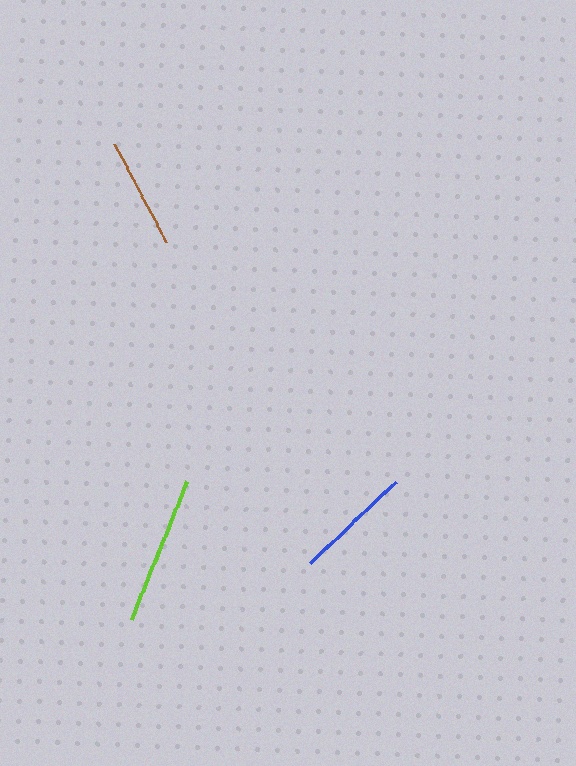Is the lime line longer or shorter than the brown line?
The lime line is longer than the brown line.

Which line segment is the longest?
The lime line is the longest at approximately 149 pixels.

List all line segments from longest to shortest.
From longest to shortest: lime, blue, brown.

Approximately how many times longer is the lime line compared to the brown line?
The lime line is approximately 1.4 times the length of the brown line.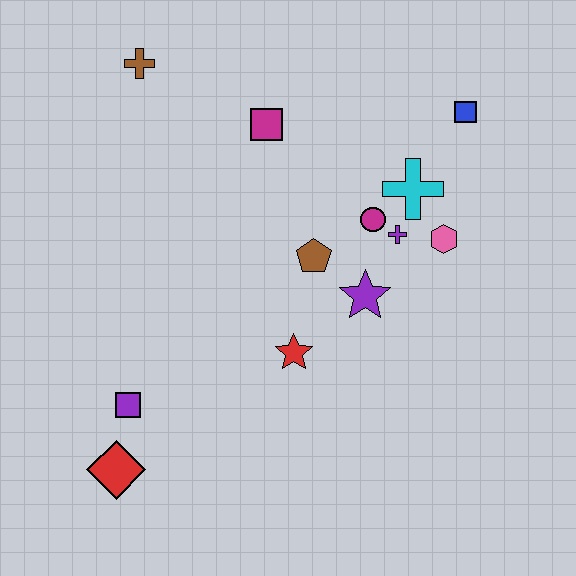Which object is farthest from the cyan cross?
The red diamond is farthest from the cyan cross.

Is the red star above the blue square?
No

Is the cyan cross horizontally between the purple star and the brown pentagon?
No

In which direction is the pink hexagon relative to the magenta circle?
The pink hexagon is to the right of the magenta circle.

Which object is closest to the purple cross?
The magenta circle is closest to the purple cross.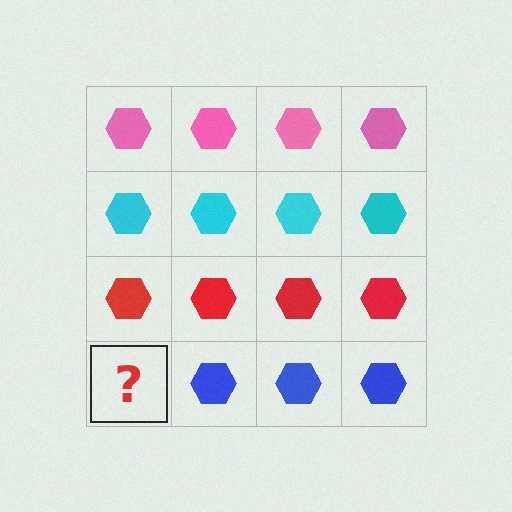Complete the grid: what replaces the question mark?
The question mark should be replaced with a blue hexagon.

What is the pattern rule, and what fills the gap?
The rule is that each row has a consistent color. The gap should be filled with a blue hexagon.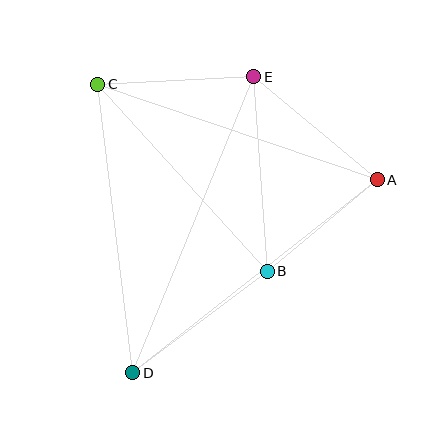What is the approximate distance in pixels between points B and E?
The distance between B and E is approximately 195 pixels.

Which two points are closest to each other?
Points A and B are closest to each other.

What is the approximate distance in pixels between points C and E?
The distance between C and E is approximately 156 pixels.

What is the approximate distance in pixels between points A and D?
The distance between A and D is approximately 311 pixels.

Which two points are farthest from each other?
Points D and E are farthest from each other.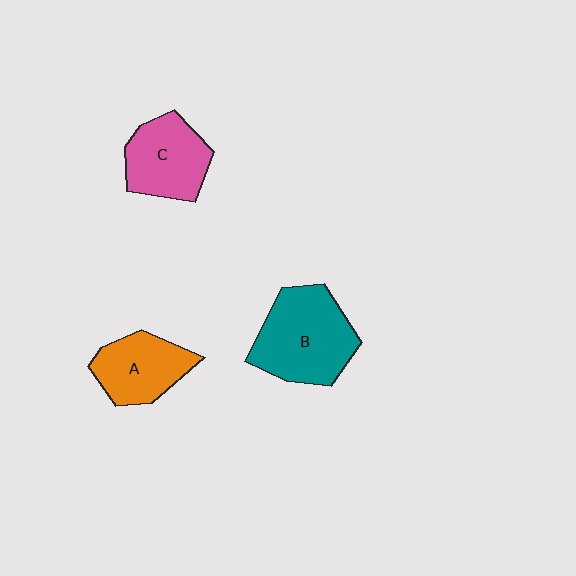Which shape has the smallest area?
Shape A (orange).